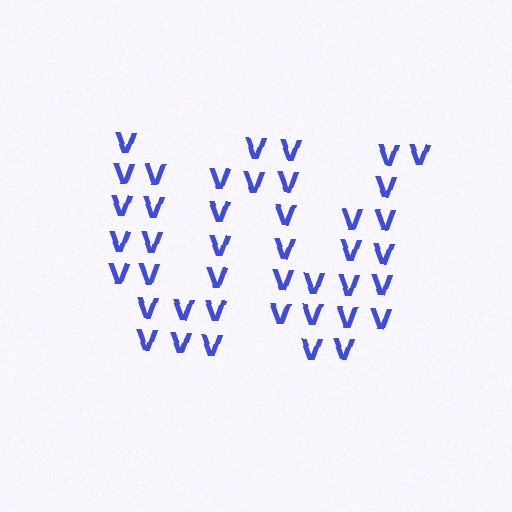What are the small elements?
The small elements are letter V's.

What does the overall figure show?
The overall figure shows the letter W.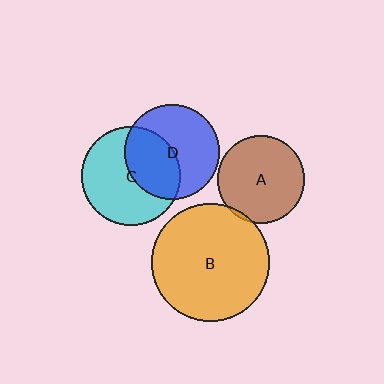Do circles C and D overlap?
Yes.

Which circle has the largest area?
Circle B (orange).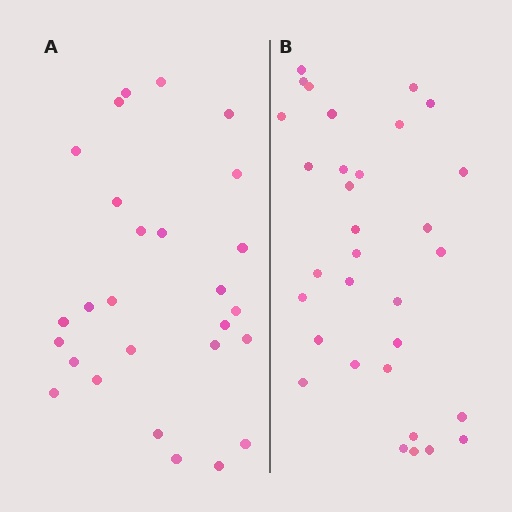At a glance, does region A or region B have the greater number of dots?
Region B (the right region) has more dots.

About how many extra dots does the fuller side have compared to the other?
Region B has about 5 more dots than region A.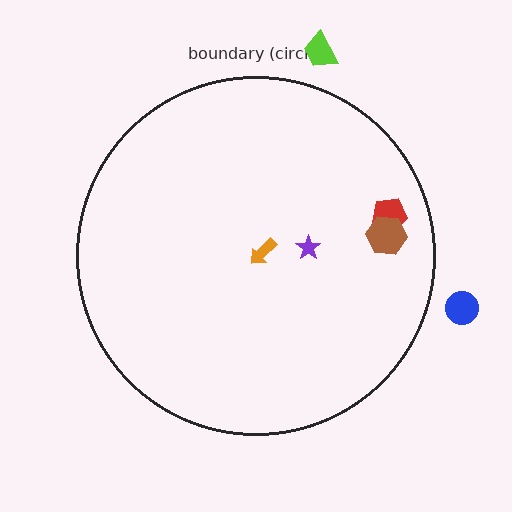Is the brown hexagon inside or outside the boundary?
Inside.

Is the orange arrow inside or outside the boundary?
Inside.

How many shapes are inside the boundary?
4 inside, 2 outside.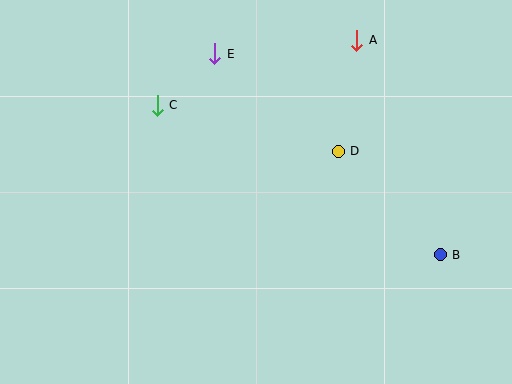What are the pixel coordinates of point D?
Point D is at (338, 151).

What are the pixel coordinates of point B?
Point B is at (440, 255).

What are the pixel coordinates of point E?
Point E is at (215, 54).